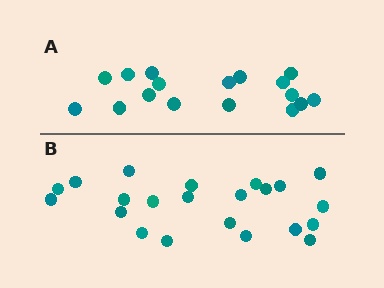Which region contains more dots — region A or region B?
Region B (the bottom region) has more dots.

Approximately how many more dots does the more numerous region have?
Region B has about 5 more dots than region A.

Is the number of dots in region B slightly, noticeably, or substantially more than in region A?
Region B has noticeably more, but not dramatically so. The ratio is roughly 1.3 to 1.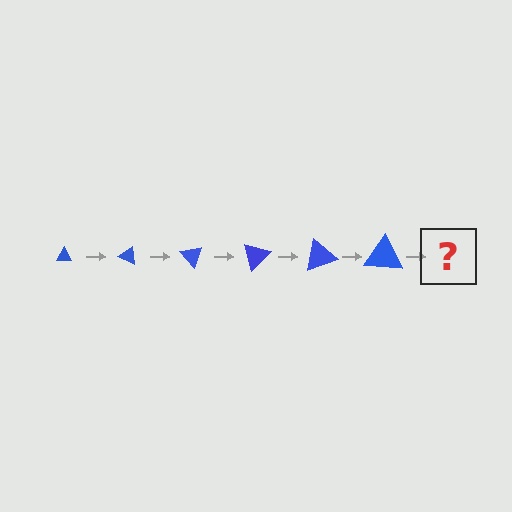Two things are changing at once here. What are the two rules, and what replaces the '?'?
The two rules are that the triangle grows larger each step and it rotates 25 degrees each step. The '?' should be a triangle, larger than the previous one and rotated 150 degrees from the start.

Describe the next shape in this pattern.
It should be a triangle, larger than the previous one and rotated 150 degrees from the start.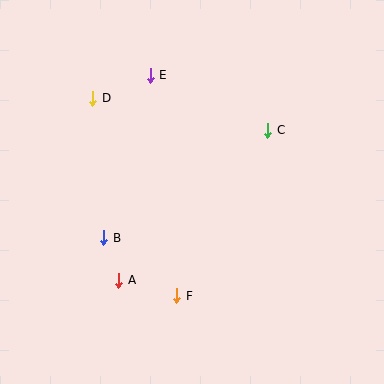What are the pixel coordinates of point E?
Point E is at (150, 75).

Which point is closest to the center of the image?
Point C at (268, 130) is closest to the center.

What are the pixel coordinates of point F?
Point F is at (177, 296).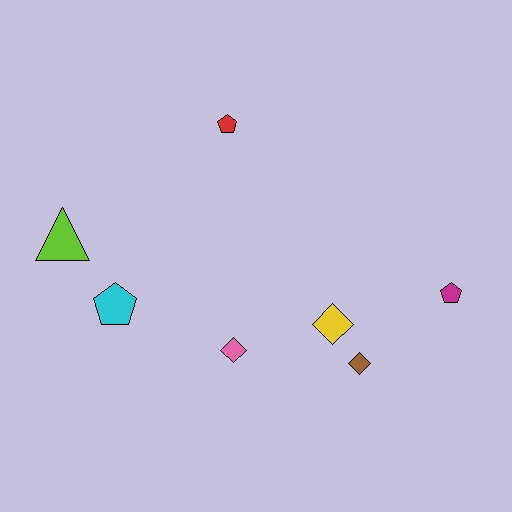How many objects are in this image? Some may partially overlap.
There are 7 objects.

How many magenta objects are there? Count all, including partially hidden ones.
There is 1 magenta object.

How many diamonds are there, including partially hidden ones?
There are 3 diamonds.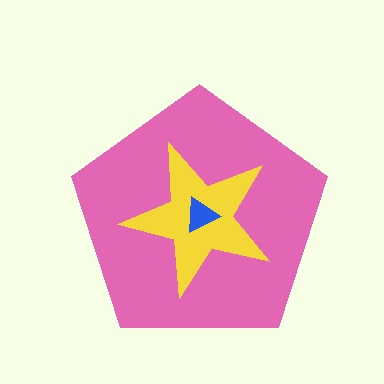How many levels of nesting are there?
3.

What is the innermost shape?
The blue triangle.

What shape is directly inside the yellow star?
The blue triangle.